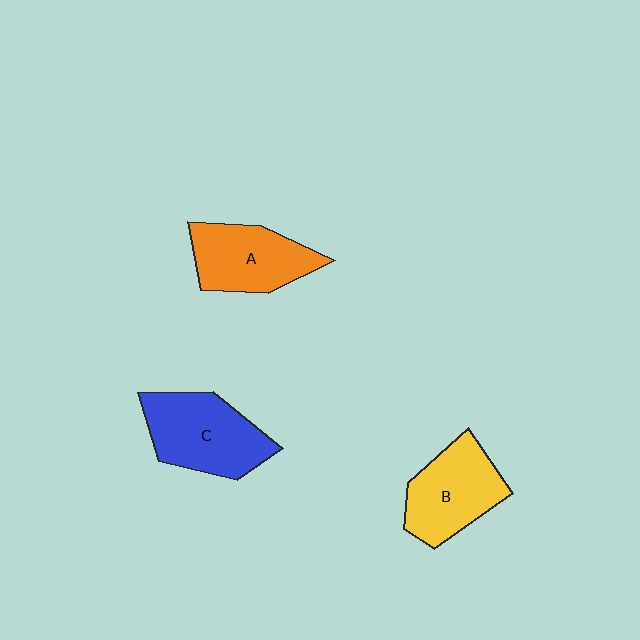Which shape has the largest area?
Shape C (blue).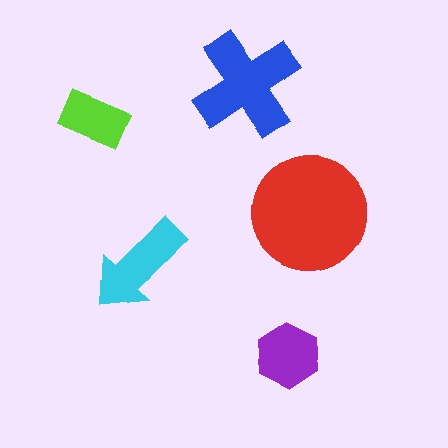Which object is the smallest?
The lime rectangle.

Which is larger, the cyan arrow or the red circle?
The red circle.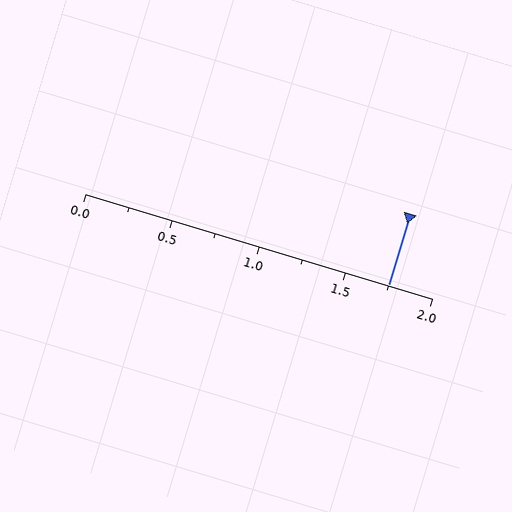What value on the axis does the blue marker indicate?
The marker indicates approximately 1.75.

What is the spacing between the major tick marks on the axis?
The major ticks are spaced 0.5 apart.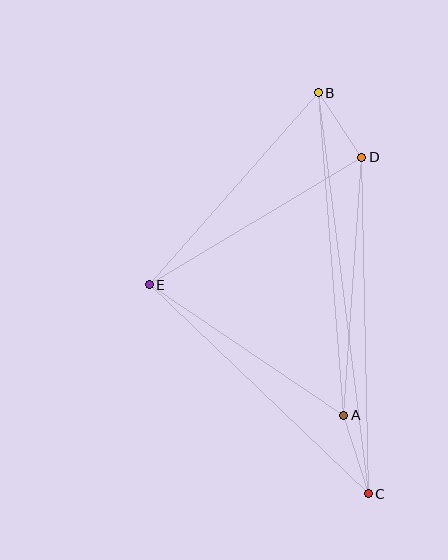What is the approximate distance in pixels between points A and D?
The distance between A and D is approximately 259 pixels.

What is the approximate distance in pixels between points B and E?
The distance between B and E is approximately 256 pixels.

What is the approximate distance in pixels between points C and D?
The distance between C and D is approximately 336 pixels.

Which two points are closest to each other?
Points B and D are closest to each other.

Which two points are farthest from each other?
Points B and C are farthest from each other.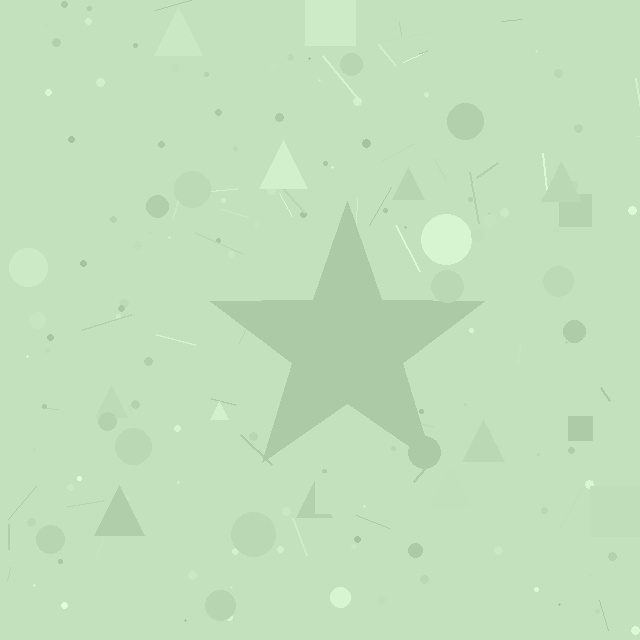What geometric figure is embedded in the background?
A star is embedded in the background.